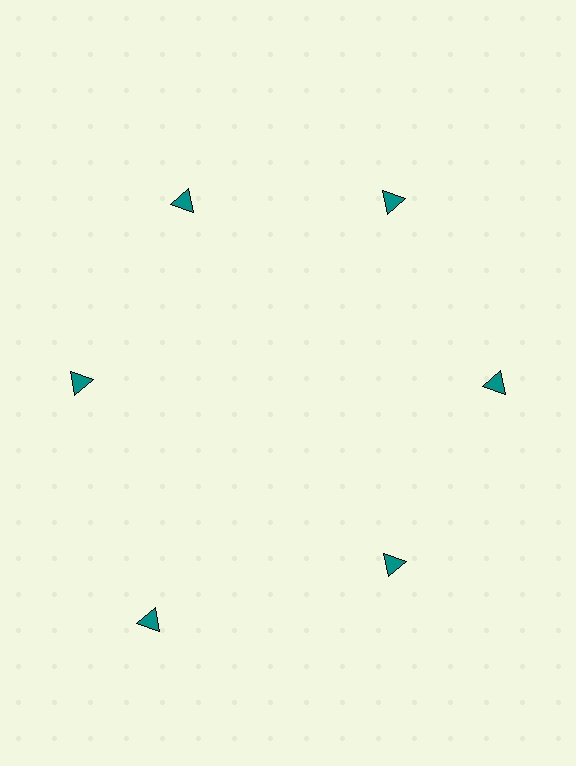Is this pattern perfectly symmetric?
No. The 6 teal triangles are arranged in a ring, but one element near the 7 o'clock position is pushed outward from the center, breaking the 6-fold rotational symmetry.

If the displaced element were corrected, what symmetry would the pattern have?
It would have 6-fold rotational symmetry — the pattern would map onto itself every 60 degrees.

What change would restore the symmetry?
The symmetry would be restored by moving it inward, back onto the ring so that all 6 triangles sit at equal angles and equal distance from the center.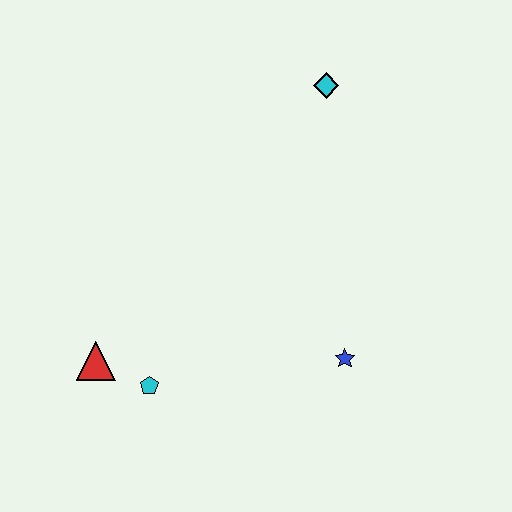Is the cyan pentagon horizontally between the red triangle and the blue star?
Yes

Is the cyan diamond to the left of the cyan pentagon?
No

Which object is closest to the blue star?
The cyan pentagon is closest to the blue star.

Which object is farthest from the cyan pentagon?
The cyan diamond is farthest from the cyan pentagon.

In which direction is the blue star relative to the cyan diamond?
The blue star is below the cyan diamond.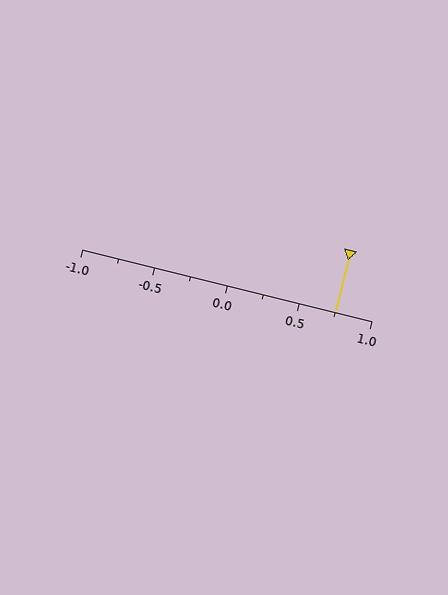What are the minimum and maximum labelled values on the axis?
The axis runs from -1.0 to 1.0.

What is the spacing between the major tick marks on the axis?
The major ticks are spaced 0.5 apart.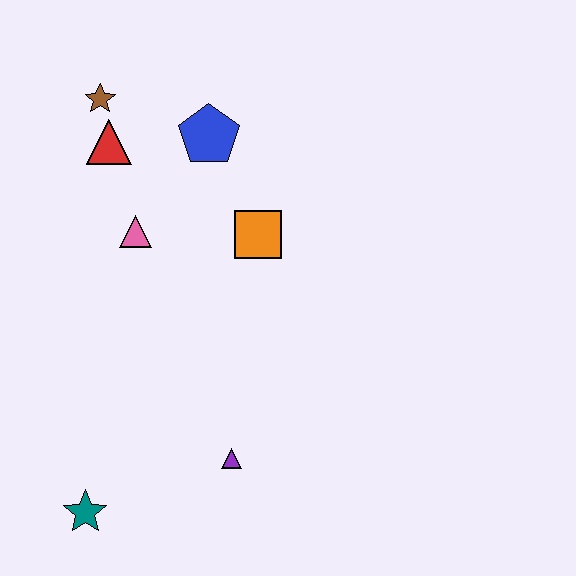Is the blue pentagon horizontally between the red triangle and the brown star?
No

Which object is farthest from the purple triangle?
The brown star is farthest from the purple triangle.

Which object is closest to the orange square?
The blue pentagon is closest to the orange square.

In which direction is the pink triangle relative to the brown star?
The pink triangle is below the brown star.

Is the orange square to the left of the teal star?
No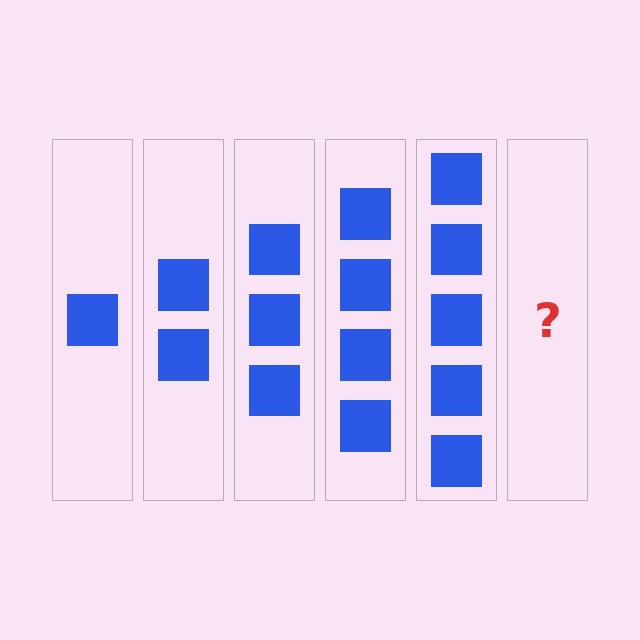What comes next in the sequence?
The next element should be 6 squares.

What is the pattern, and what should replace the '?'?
The pattern is that each step adds one more square. The '?' should be 6 squares.